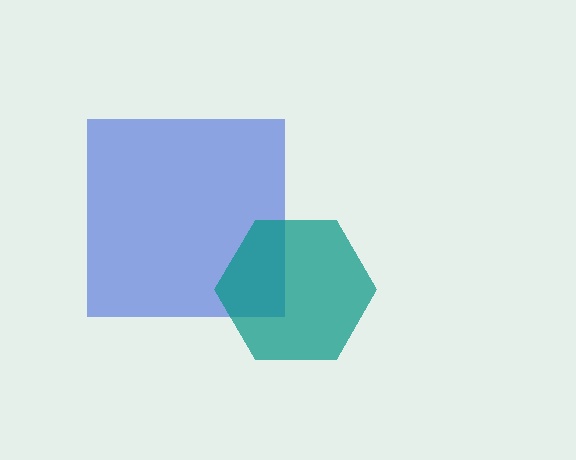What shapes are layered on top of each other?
The layered shapes are: a blue square, a teal hexagon.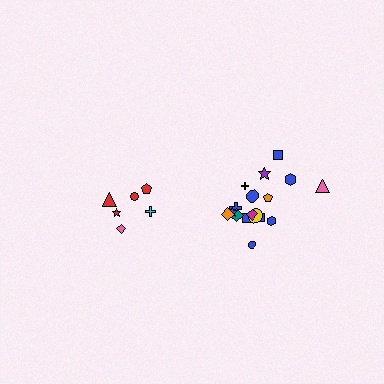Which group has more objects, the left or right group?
The right group.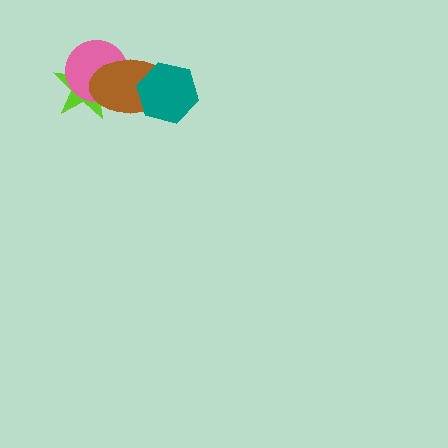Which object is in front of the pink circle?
The brown ellipse is in front of the pink circle.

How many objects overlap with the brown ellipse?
3 objects overlap with the brown ellipse.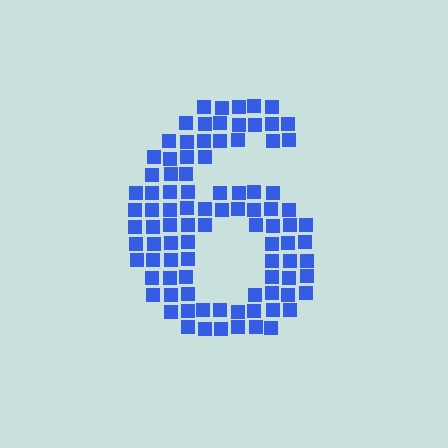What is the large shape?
The large shape is the digit 6.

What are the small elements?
The small elements are squares.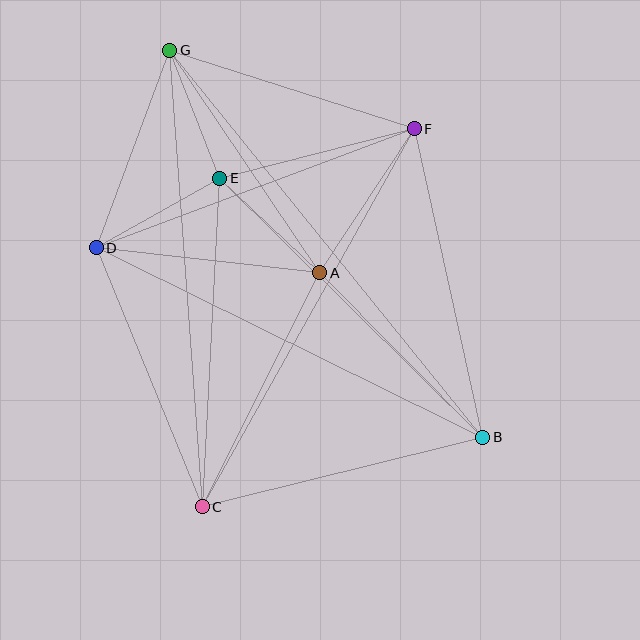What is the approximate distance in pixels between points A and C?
The distance between A and C is approximately 262 pixels.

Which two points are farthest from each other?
Points B and G are farthest from each other.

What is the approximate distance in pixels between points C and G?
The distance between C and G is approximately 457 pixels.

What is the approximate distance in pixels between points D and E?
The distance between D and E is approximately 142 pixels.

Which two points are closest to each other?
Points E and G are closest to each other.